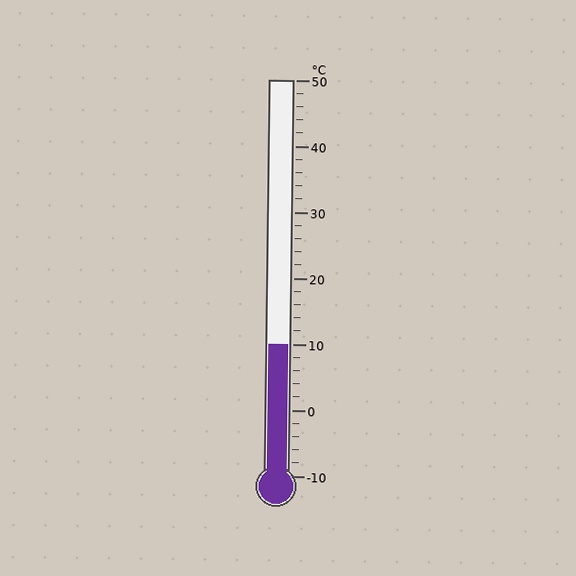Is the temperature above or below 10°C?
The temperature is at 10°C.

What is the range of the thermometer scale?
The thermometer scale ranges from -10°C to 50°C.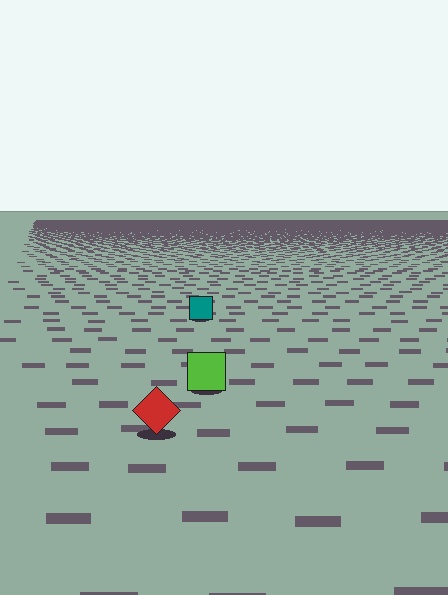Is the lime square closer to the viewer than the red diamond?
No. The red diamond is closer — you can tell from the texture gradient: the ground texture is coarser near it.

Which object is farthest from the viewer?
The teal square is farthest from the viewer. It appears smaller and the ground texture around it is denser.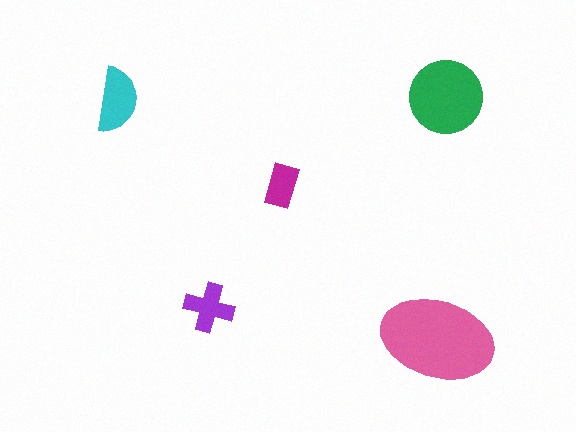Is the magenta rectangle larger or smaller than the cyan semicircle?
Smaller.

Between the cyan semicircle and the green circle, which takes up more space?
The green circle.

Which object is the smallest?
The magenta rectangle.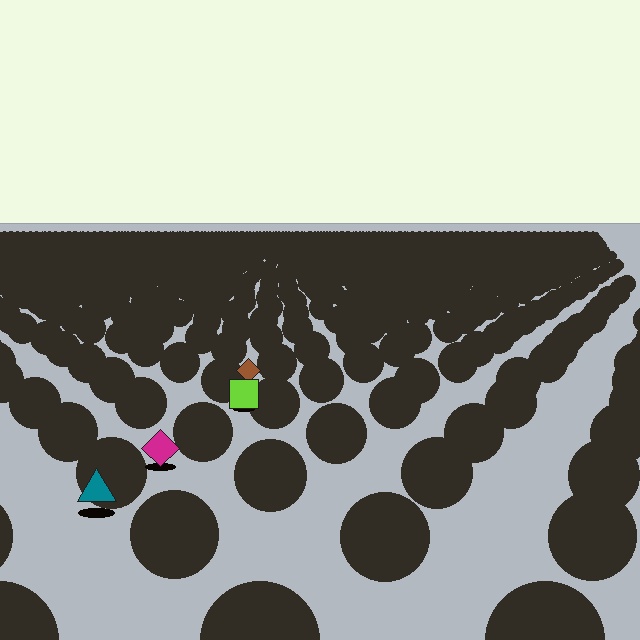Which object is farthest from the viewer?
The brown diamond is farthest from the viewer. It appears smaller and the ground texture around it is denser.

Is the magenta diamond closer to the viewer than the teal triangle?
No. The teal triangle is closer — you can tell from the texture gradient: the ground texture is coarser near it.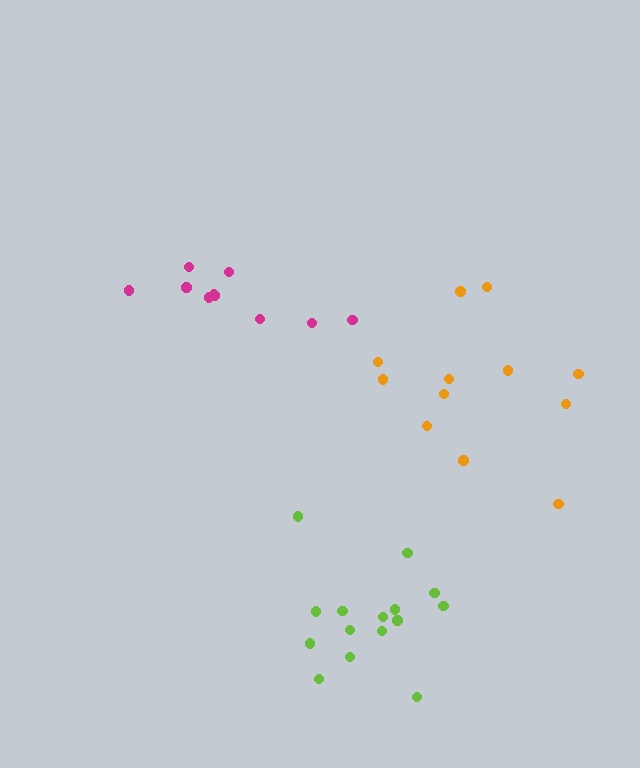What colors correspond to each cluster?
The clusters are colored: magenta, orange, lime.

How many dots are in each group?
Group 1: 10 dots, Group 2: 12 dots, Group 3: 15 dots (37 total).